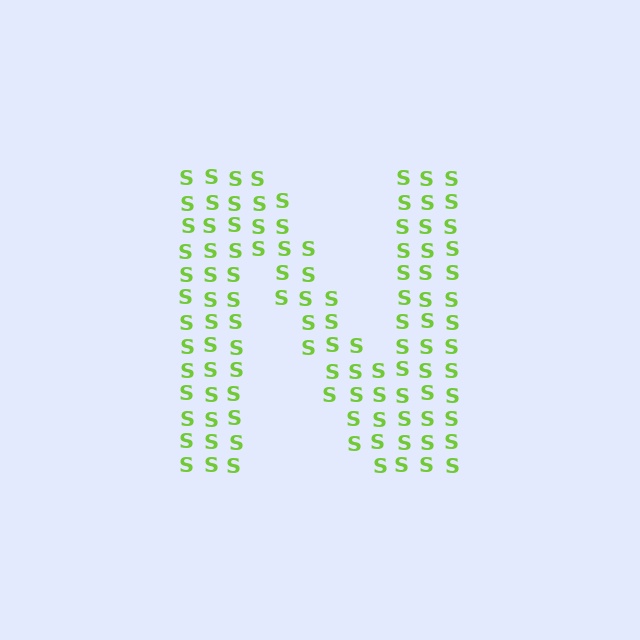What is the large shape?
The large shape is the letter N.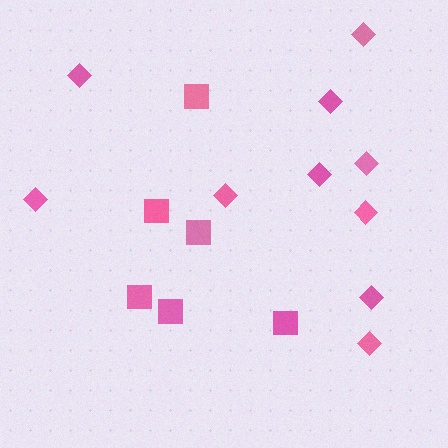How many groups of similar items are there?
There are 2 groups: one group of diamonds (10) and one group of squares (6).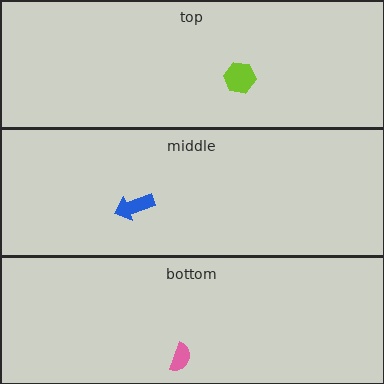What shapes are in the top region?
The lime hexagon.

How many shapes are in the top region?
1.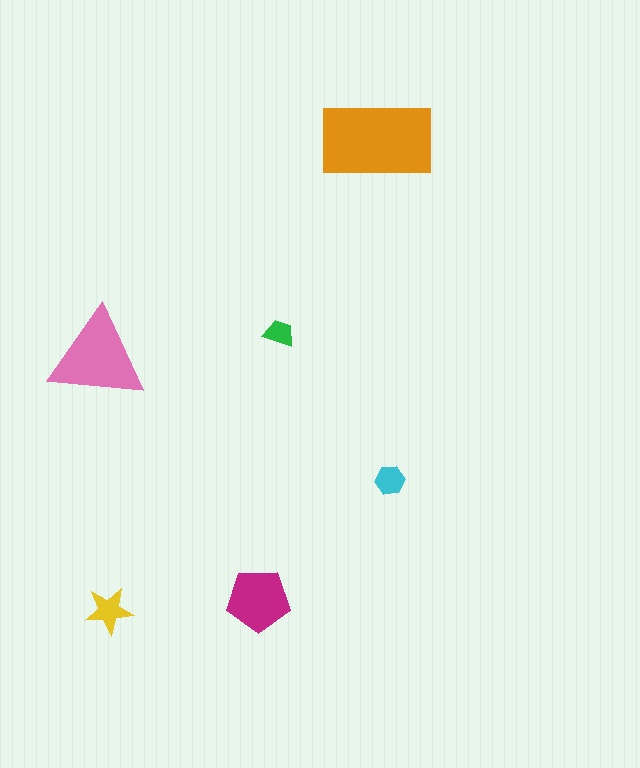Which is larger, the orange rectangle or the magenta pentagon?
The orange rectangle.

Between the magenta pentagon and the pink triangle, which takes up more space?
The pink triangle.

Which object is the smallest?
The green trapezoid.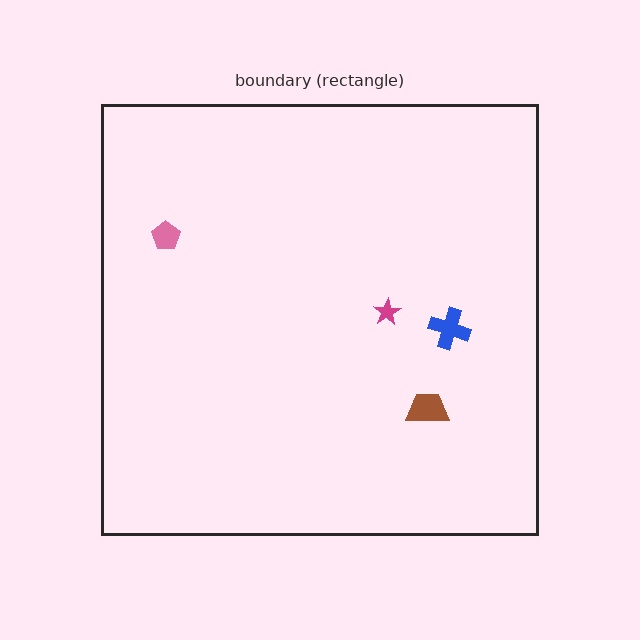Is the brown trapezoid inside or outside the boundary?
Inside.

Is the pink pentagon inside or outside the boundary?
Inside.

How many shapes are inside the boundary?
4 inside, 0 outside.